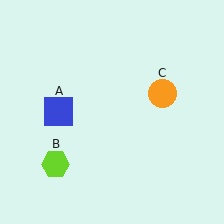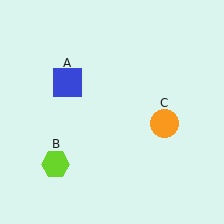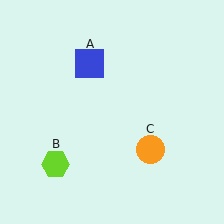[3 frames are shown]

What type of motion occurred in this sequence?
The blue square (object A), orange circle (object C) rotated clockwise around the center of the scene.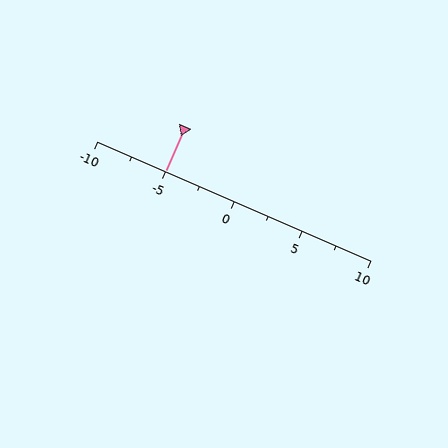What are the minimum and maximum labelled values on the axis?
The axis runs from -10 to 10.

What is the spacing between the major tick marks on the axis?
The major ticks are spaced 5 apart.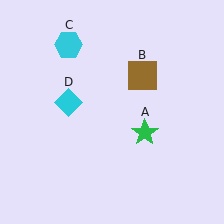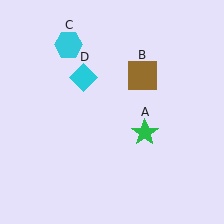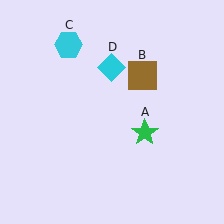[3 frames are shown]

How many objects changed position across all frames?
1 object changed position: cyan diamond (object D).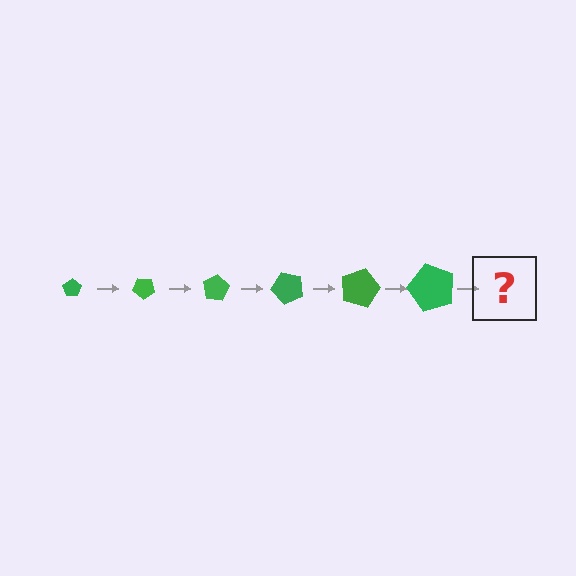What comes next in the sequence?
The next element should be a pentagon, larger than the previous one and rotated 240 degrees from the start.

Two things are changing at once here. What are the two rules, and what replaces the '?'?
The two rules are that the pentagon grows larger each step and it rotates 40 degrees each step. The '?' should be a pentagon, larger than the previous one and rotated 240 degrees from the start.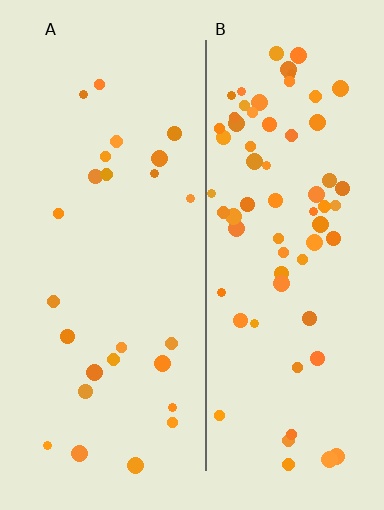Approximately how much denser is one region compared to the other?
Approximately 2.7× — region B over region A.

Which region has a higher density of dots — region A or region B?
B (the right).